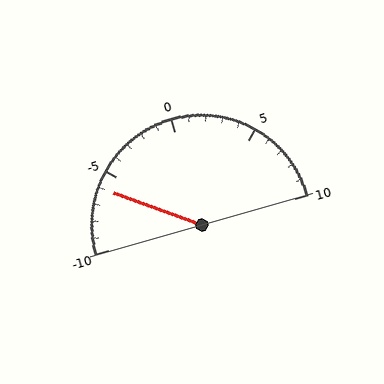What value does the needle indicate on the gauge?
The needle indicates approximately -6.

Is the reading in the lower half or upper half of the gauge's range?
The reading is in the lower half of the range (-10 to 10).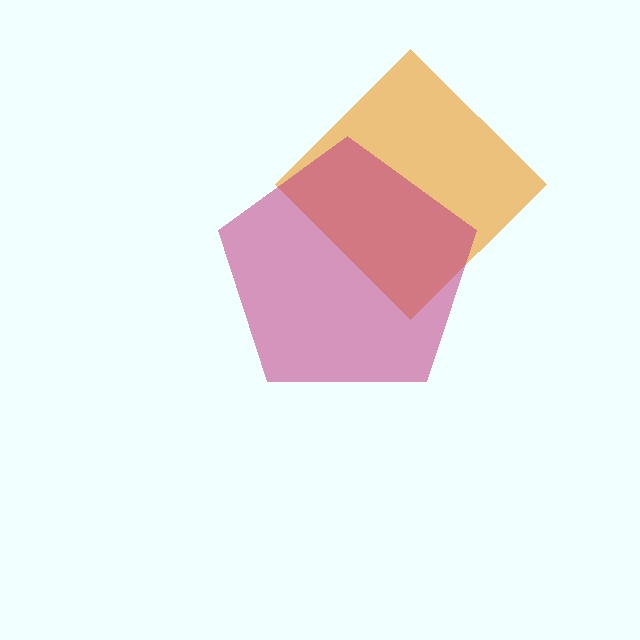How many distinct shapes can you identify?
There are 2 distinct shapes: an orange diamond, a magenta pentagon.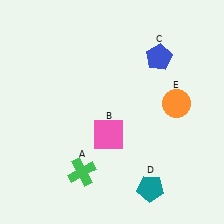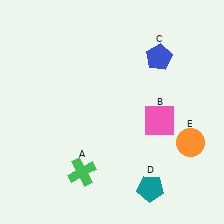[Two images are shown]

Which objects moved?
The objects that moved are: the pink square (B), the orange circle (E).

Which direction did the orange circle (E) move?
The orange circle (E) moved down.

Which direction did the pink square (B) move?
The pink square (B) moved right.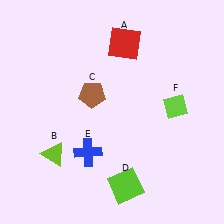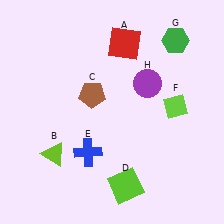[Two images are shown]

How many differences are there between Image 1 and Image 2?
There are 2 differences between the two images.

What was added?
A green hexagon (G), a purple circle (H) were added in Image 2.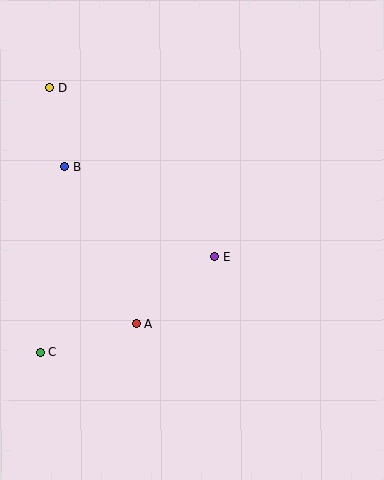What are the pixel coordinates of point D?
Point D is at (49, 88).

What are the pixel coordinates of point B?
Point B is at (64, 167).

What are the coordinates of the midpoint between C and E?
The midpoint between C and E is at (127, 305).